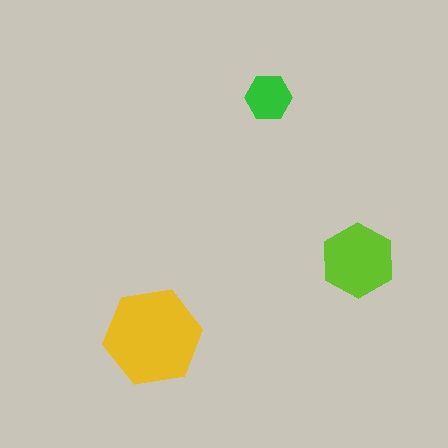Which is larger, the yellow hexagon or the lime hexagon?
The yellow one.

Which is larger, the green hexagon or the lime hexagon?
The lime one.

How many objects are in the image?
There are 3 objects in the image.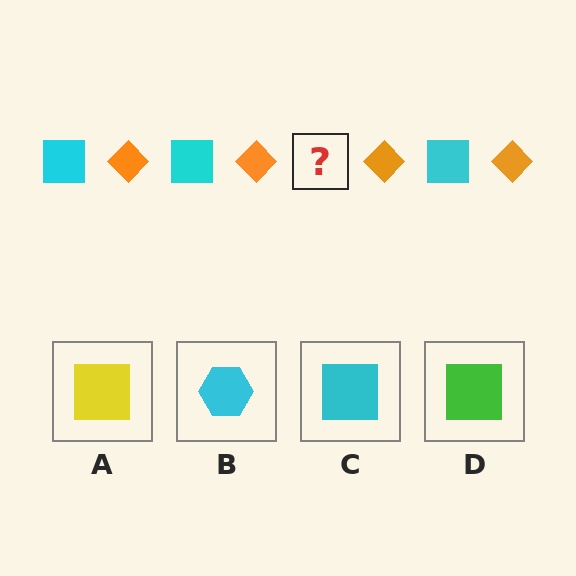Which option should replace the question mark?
Option C.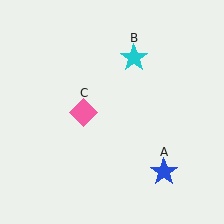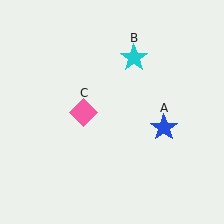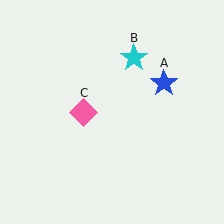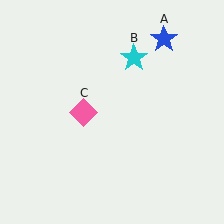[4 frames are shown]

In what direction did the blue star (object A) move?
The blue star (object A) moved up.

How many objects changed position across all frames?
1 object changed position: blue star (object A).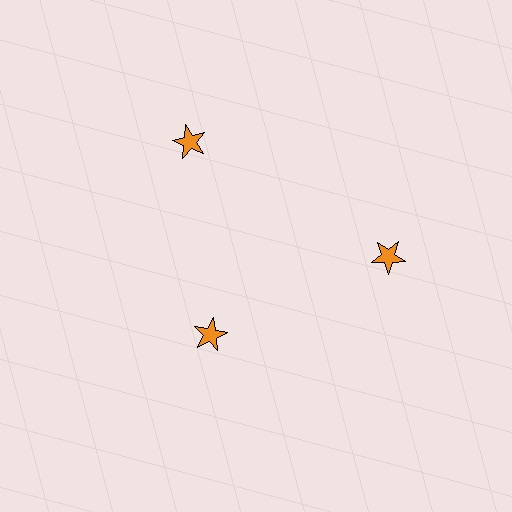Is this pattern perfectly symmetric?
No. The 3 orange stars are arranged in a ring, but one element near the 7 o'clock position is pulled inward toward the center, breaking the 3-fold rotational symmetry.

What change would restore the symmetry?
The symmetry would be restored by moving it outward, back onto the ring so that all 3 stars sit at equal angles and equal distance from the center.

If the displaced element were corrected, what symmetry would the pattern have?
It would have 3-fold rotational symmetry — the pattern would map onto itself every 120 degrees.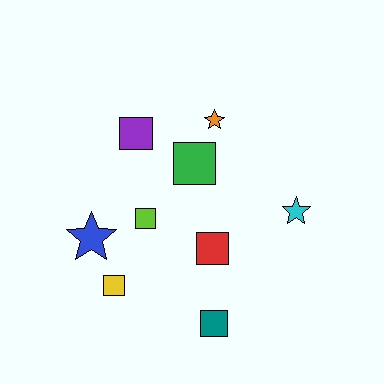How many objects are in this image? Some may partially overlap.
There are 9 objects.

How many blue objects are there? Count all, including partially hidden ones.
There is 1 blue object.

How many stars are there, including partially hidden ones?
There are 3 stars.